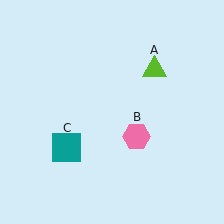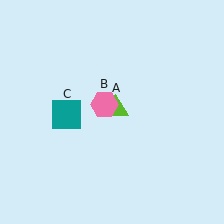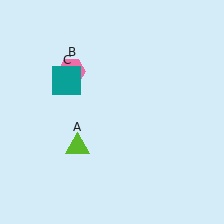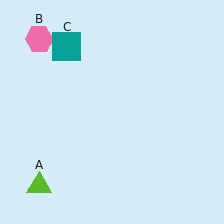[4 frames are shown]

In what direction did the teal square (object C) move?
The teal square (object C) moved up.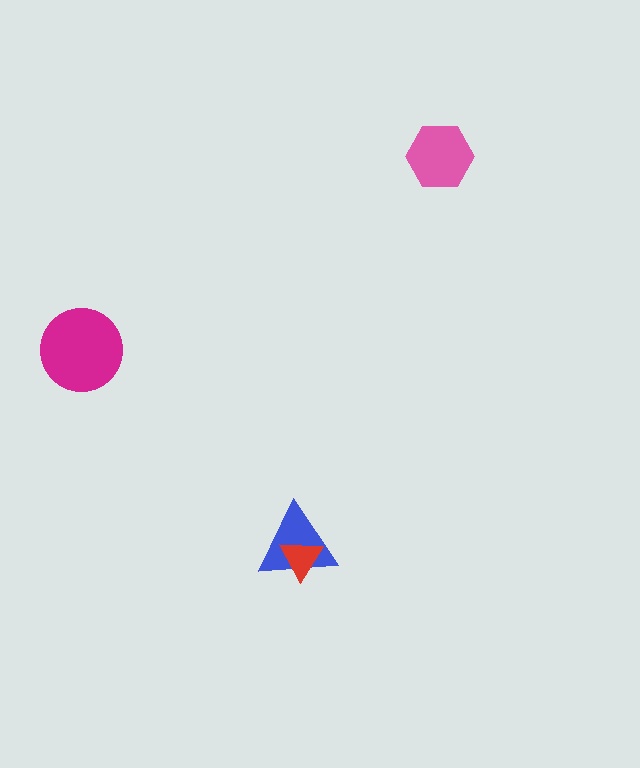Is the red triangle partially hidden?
No, no other shape covers it.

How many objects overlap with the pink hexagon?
0 objects overlap with the pink hexagon.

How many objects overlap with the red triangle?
1 object overlaps with the red triangle.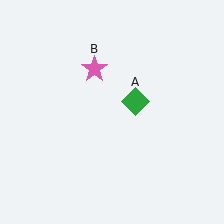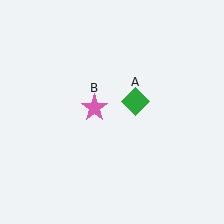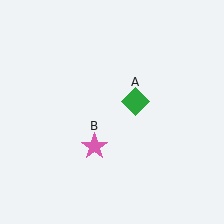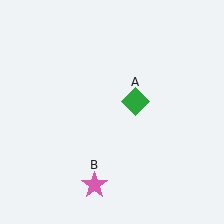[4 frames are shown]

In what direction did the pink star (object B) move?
The pink star (object B) moved down.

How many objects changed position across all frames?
1 object changed position: pink star (object B).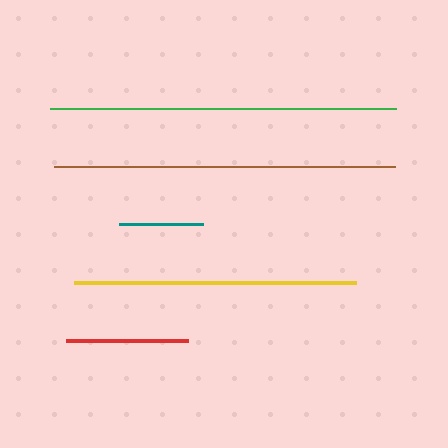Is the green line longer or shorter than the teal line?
The green line is longer than the teal line.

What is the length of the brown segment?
The brown segment is approximately 341 pixels long.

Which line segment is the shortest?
The teal line is the shortest at approximately 84 pixels.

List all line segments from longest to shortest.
From longest to shortest: green, brown, yellow, red, teal.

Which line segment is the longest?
The green line is the longest at approximately 347 pixels.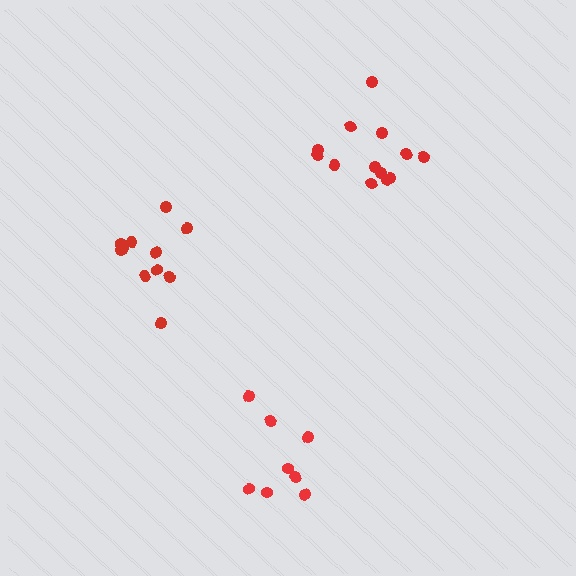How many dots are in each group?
Group 1: 11 dots, Group 2: 13 dots, Group 3: 8 dots (32 total).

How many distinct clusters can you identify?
There are 3 distinct clusters.